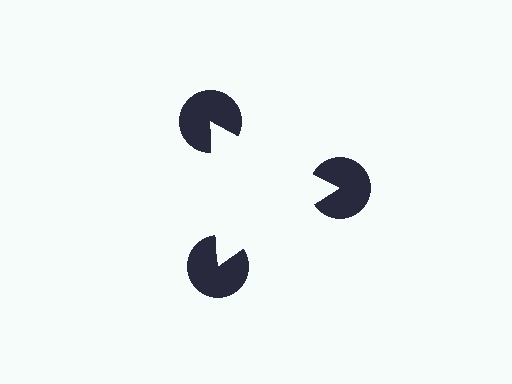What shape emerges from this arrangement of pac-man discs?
An illusory triangle — its edges are inferred from the aligned wedge cuts in the pac-man discs, not physically drawn.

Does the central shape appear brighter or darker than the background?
It typically appears slightly brighter than the background, even though no actual brightness change is drawn.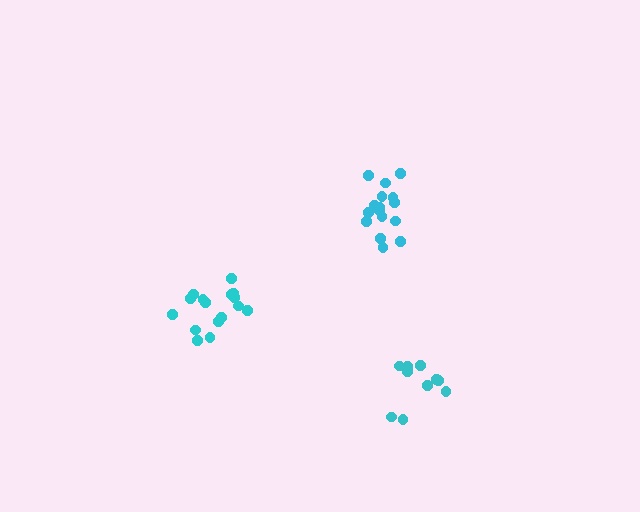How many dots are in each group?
Group 1: 16 dots, Group 2: 16 dots, Group 3: 10 dots (42 total).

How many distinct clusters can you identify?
There are 3 distinct clusters.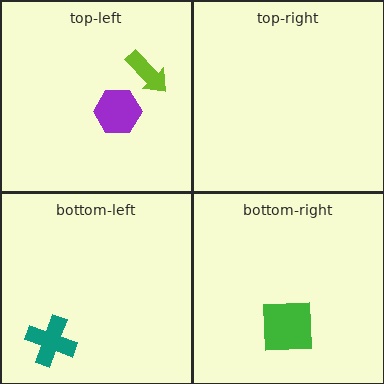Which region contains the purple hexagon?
The top-left region.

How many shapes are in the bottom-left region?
1.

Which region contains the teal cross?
The bottom-left region.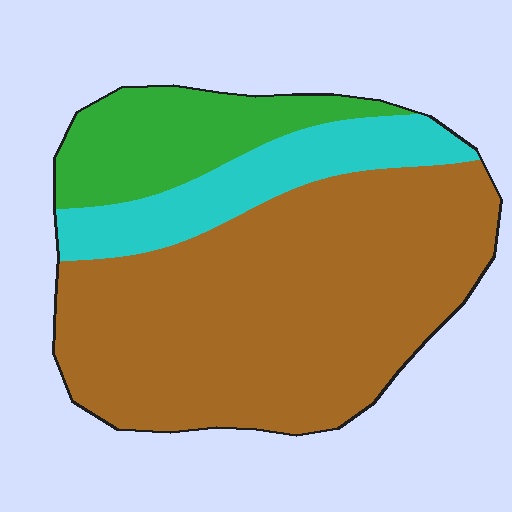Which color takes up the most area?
Brown, at roughly 65%.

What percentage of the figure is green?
Green takes up about one sixth (1/6) of the figure.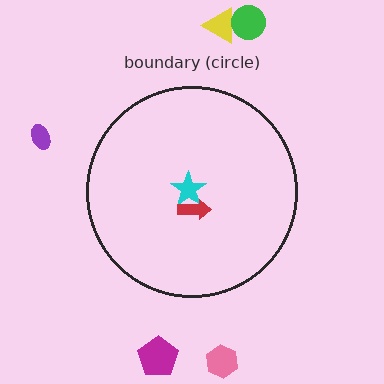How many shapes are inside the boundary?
2 inside, 5 outside.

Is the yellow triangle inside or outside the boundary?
Outside.